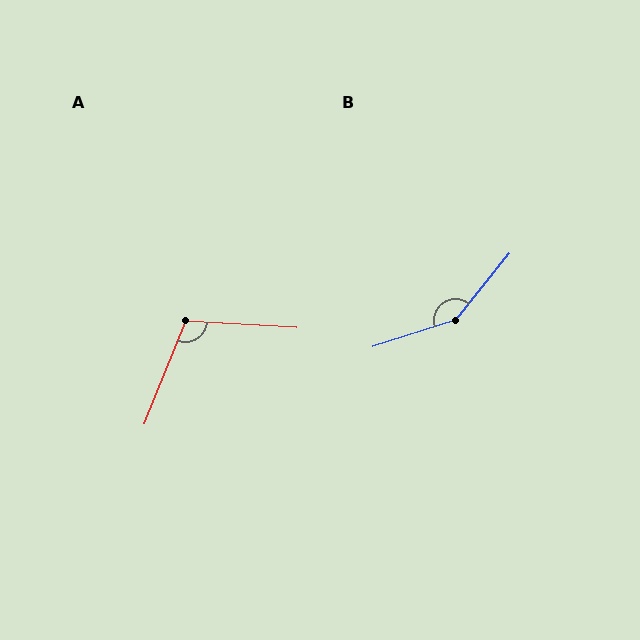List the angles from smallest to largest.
A (109°), B (147°).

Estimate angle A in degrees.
Approximately 109 degrees.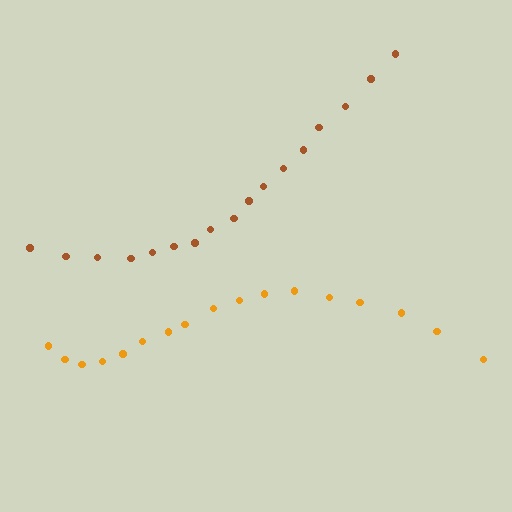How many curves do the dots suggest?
There are 2 distinct paths.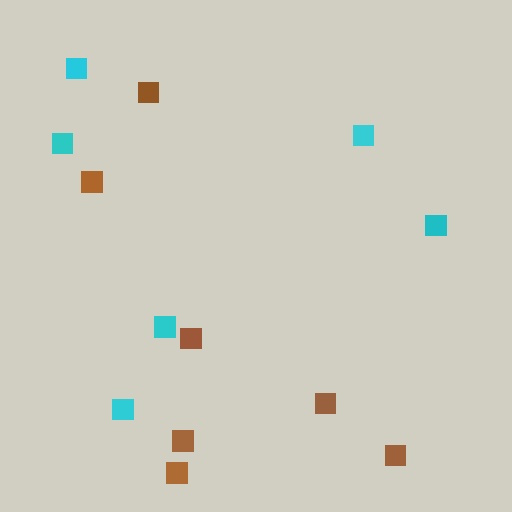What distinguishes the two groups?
There are 2 groups: one group of brown squares (7) and one group of cyan squares (6).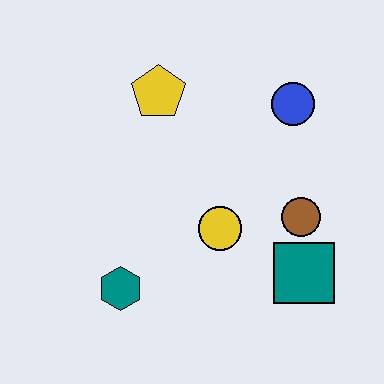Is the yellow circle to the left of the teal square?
Yes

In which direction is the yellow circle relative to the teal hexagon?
The yellow circle is to the right of the teal hexagon.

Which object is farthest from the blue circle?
The teal hexagon is farthest from the blue circle.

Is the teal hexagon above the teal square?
No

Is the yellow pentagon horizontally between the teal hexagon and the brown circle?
Yes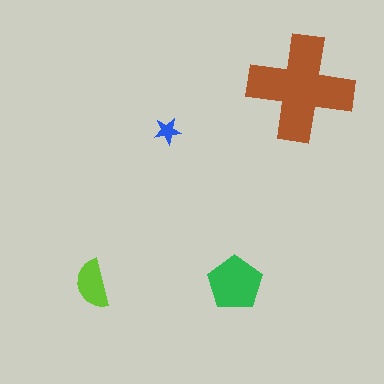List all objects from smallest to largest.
The blue star, the lime semicircle, the green pentagon, the brown cross.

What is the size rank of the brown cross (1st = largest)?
1st.